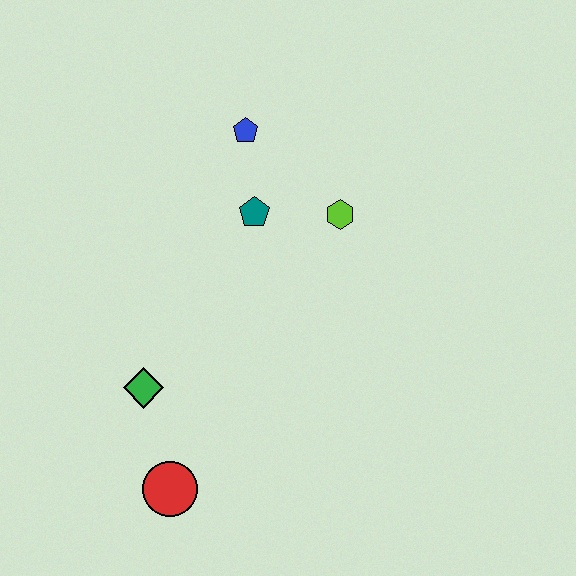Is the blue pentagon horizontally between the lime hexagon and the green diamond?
Yes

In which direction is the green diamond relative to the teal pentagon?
The green diamond is below the teal pentagon.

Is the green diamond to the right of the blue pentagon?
No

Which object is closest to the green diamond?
The red circle is closest to the green diamond.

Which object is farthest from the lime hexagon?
The red circle is farthest from the lime hexagon.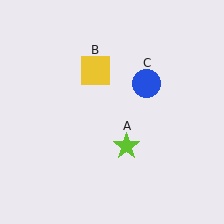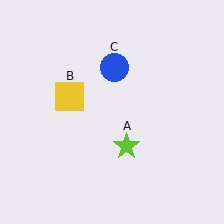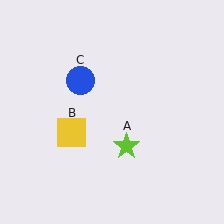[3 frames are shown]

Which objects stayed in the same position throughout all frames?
Lime star (object A) remained stationary.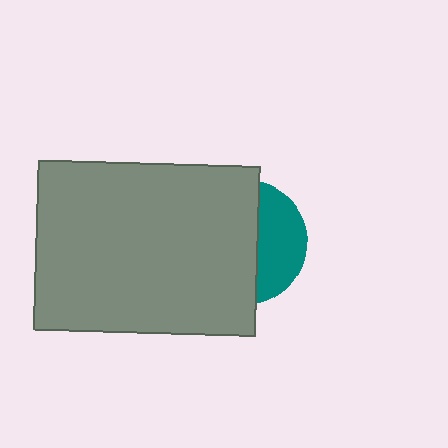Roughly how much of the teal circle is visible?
A small part of it is visible (roughly 36%).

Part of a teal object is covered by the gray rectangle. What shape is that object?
It is a circle.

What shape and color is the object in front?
The object in front is a gray rectangle.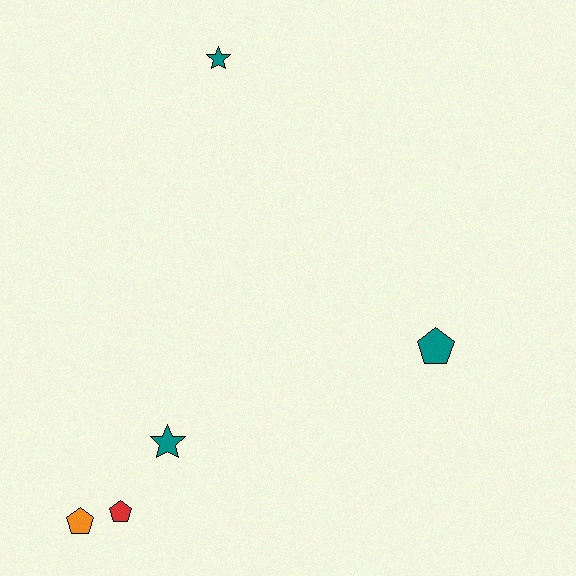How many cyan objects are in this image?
There are no cyan objects.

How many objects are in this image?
There are 5 objects.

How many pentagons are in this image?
There are 3 pentagons.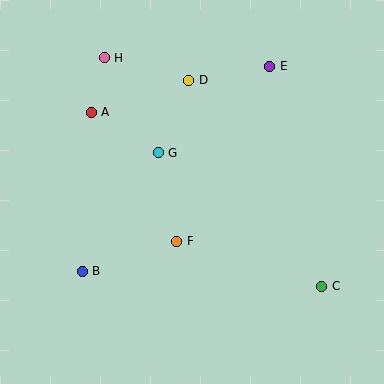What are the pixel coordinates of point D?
Point D is at (189, 80).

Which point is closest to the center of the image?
Point F at (177, 241) is closest to the center.